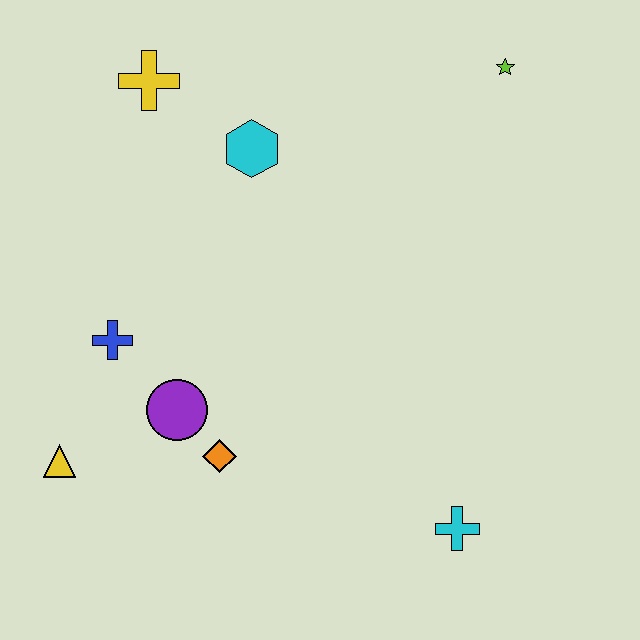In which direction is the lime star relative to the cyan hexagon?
The lime star is to the right of the cyan hexagon.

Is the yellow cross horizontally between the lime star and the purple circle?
No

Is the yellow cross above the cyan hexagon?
Yes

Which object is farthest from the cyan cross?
The yellow cross is farthest from the cyan cross.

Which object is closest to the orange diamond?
The purple circle is closest to the orange diamond.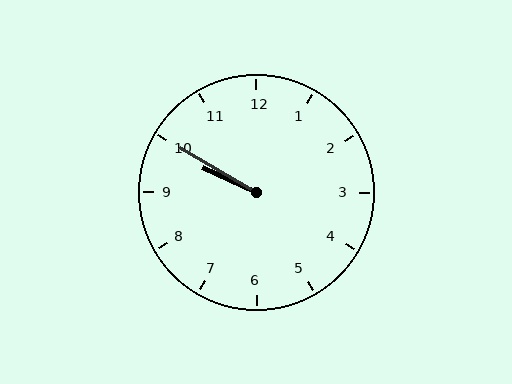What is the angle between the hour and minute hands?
Approximately 5 degrees.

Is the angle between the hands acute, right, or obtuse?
It is acute.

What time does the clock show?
9:50.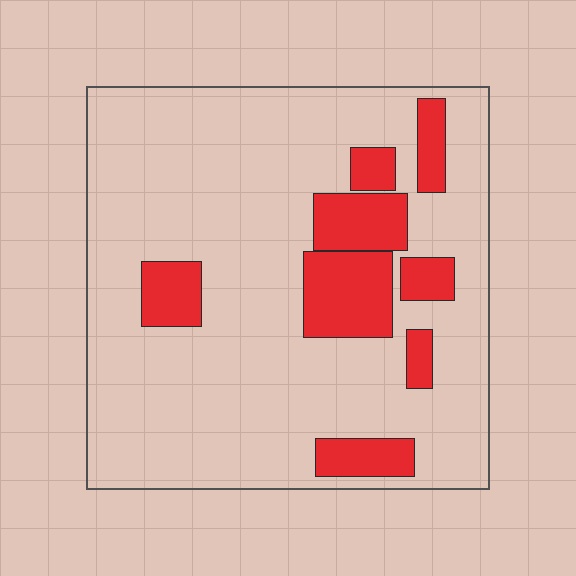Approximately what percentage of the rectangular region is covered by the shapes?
Approximately 20%.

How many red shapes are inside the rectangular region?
8.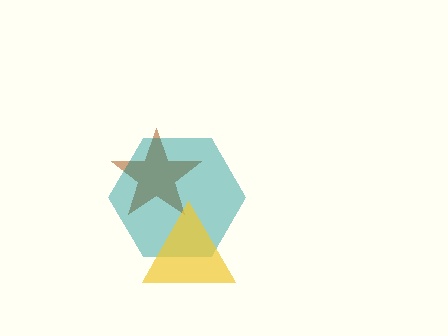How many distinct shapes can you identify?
There are 3 distinct shapes: a brown star, a teal hexagon, a yellow triangle.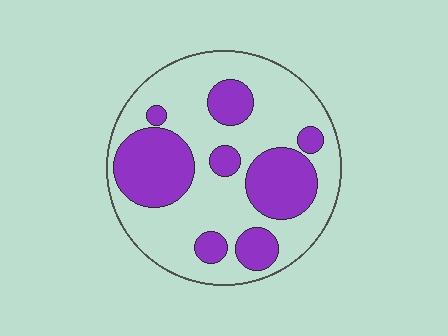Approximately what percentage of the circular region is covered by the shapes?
Approximately 35%.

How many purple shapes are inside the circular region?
8.